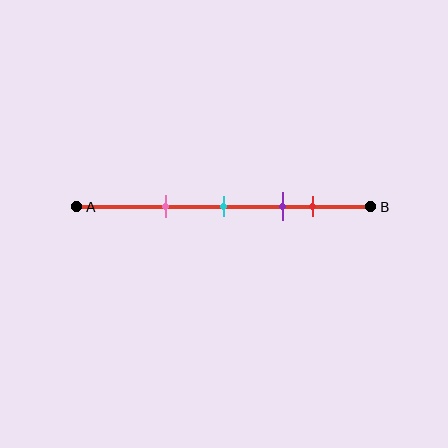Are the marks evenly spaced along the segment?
No, the marks are not evenly spaced.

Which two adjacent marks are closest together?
The purple and red marks are the closest adjacent pair.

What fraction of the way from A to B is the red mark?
The red mark is approximately 80% (0.8) of the way from A to B.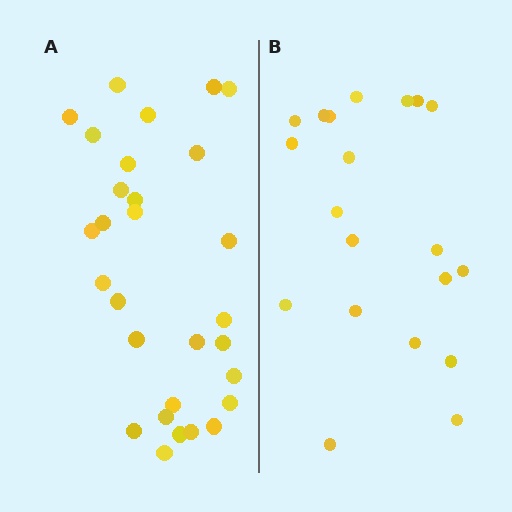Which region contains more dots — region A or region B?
Region A (the left region) has more dots.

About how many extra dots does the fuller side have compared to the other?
Region A has roughly 8 or so more dots than region B.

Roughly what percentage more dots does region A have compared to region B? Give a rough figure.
About 45% more.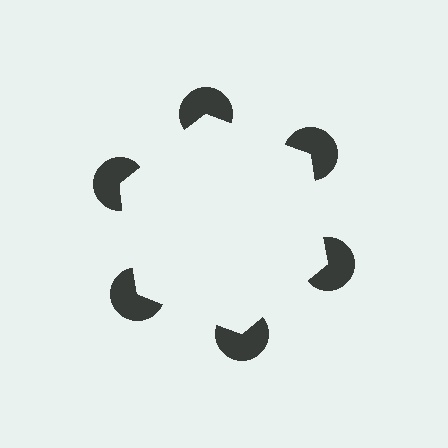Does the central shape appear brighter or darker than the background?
It typically appears slightly brighter than the background, even though no actual brightness change is drawn.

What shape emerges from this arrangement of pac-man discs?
An illusory hexagon — its edges are inferred from the aligned wedge cuts in the pac-man discs, not physically drawn.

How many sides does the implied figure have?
6 sides.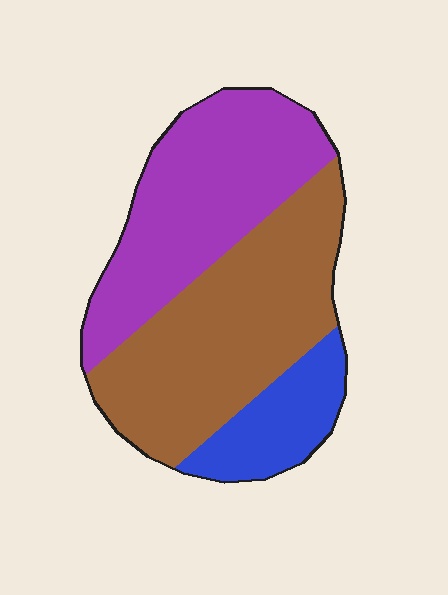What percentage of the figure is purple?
Purple covers 39% of the figure.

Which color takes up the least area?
Blue, at roughly 15%.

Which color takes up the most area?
Brown, at roughly 45%.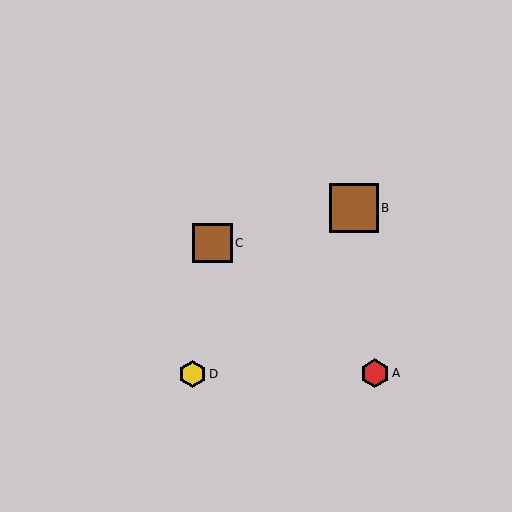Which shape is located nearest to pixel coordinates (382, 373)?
The red hexagon (labeled A) at (375, 373) is nearest to that location.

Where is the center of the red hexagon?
The center of the red hexagon is at (375, 373).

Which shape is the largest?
The brown square (labeled B) is the largest.